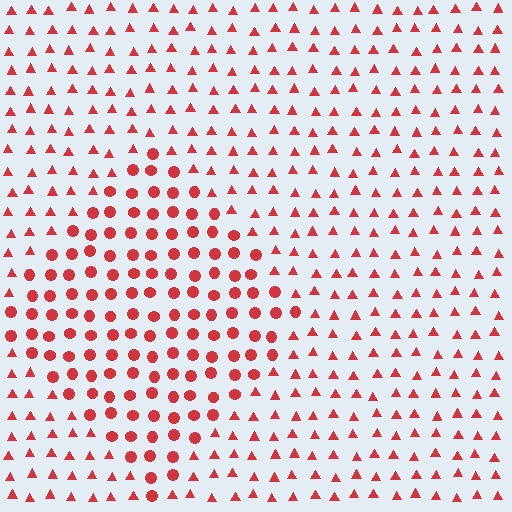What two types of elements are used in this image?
The image uses circles inside the diamond region and triangles outside it.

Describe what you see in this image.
The image is filled with small red elements arranged in a uniform grid. A diamond-shaped region contains circles, while the surrounding area contains triangles. The boundary is defined purely by the change in element shape.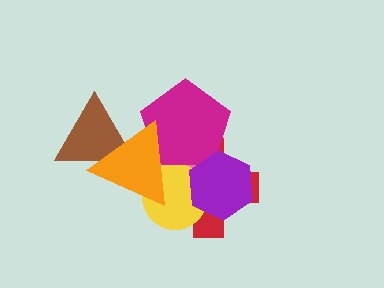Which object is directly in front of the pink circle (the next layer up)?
The yellow circle is directly in front of the pink circle.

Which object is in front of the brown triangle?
The orange triangle is in front of the brown triangle.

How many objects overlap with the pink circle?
5 objects overlap with the pink circle.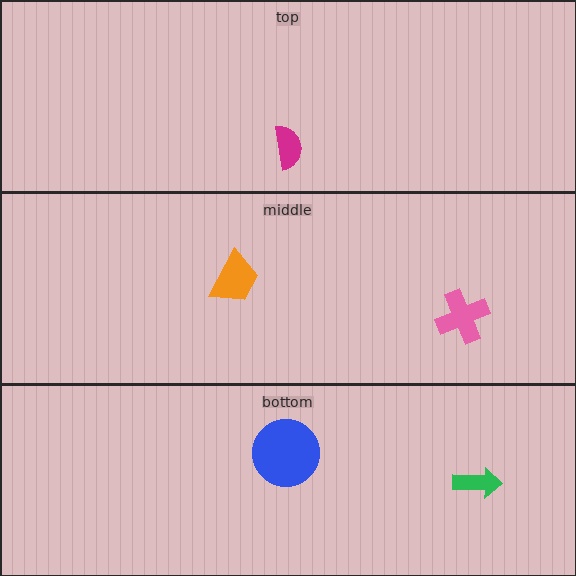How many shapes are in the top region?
1.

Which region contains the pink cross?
The middle region.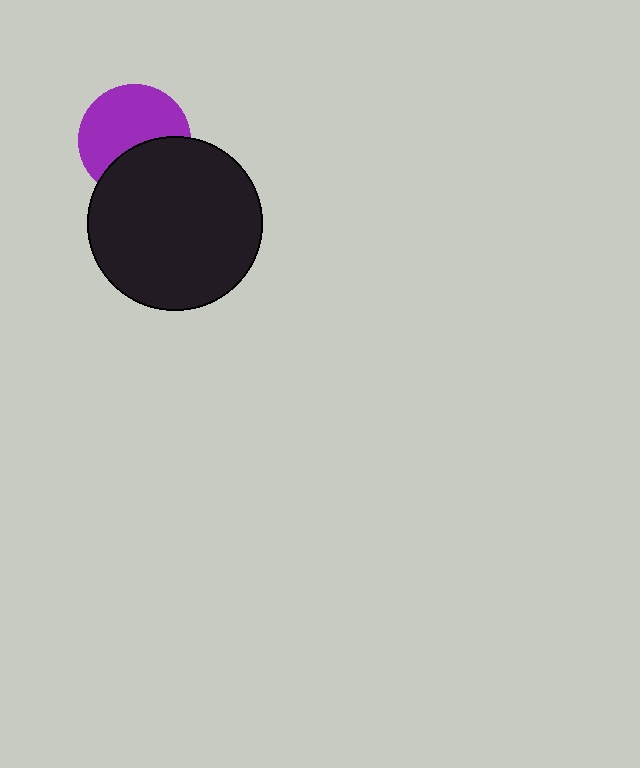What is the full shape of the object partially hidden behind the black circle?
The partially hidden object is a purple circle.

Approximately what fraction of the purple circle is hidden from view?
Roughly 38% of the purple circle is hidden behind the black circle.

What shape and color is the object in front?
The object in front is a black circle.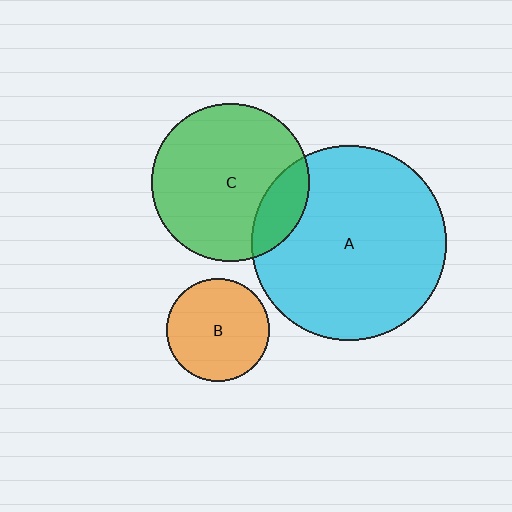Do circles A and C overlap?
Yes.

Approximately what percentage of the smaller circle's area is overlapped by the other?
Approximately 20%.